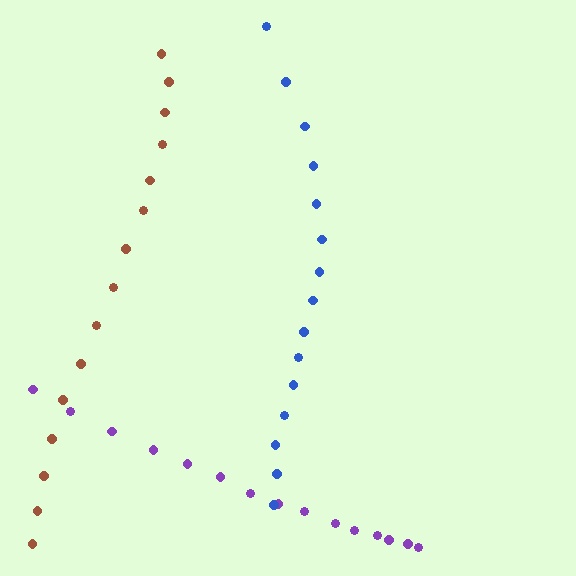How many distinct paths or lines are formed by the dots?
There are 3 distinct paths.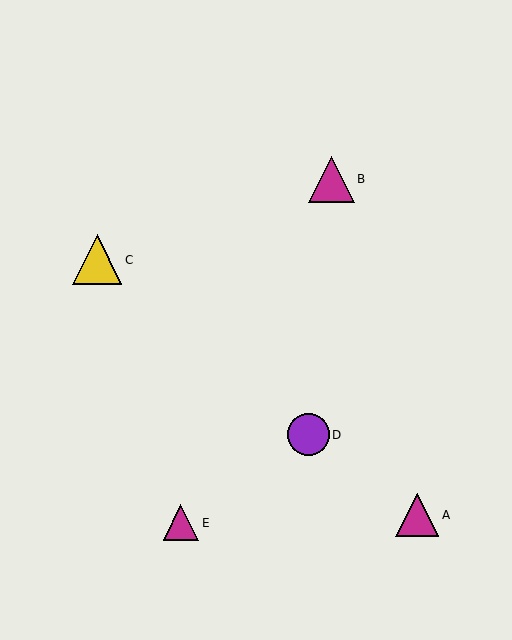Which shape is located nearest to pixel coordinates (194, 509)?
The magenta triangle (labeled E) at (181, 523) is nearest to that location.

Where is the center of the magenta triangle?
The center of the magenta triangle is at (417, 515).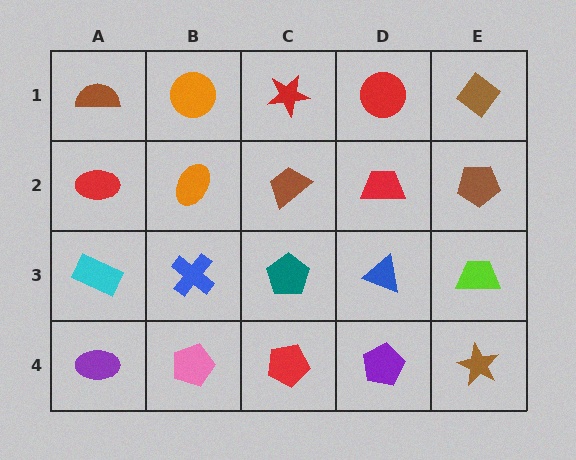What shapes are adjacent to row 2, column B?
An orange circle (row 1, column B), a blue cross (row 3, column B), a red ellipse (row 2, column A), a brown trapezoid (row 2, column C).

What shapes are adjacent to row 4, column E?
A lime trapezoid (row 3, column E), a purple pentagon (row 4, column D).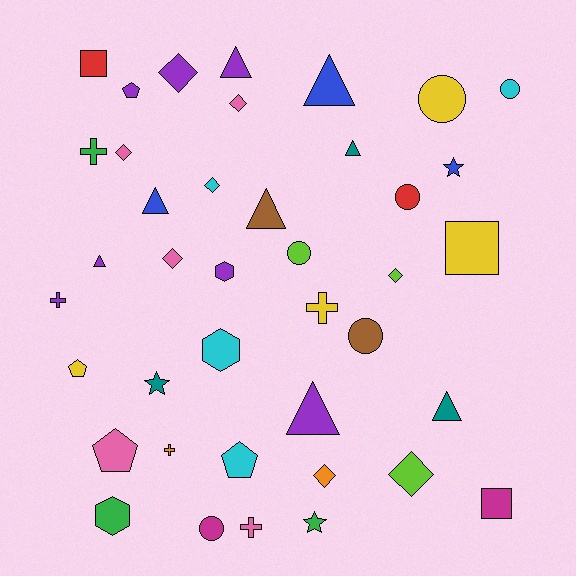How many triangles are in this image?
There are 8 triangles.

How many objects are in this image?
There are 40 objects.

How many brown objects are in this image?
There are 2 brown objects.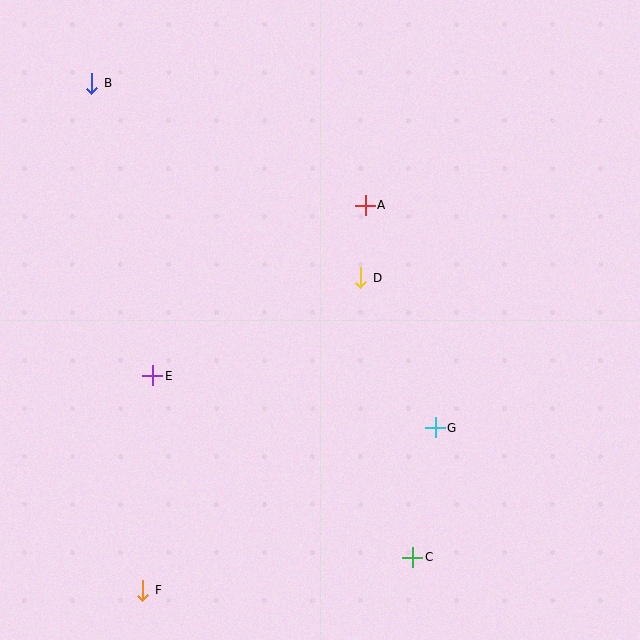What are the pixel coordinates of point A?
Point A is at (365, 205).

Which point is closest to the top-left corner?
Point B is closest to the top-left corner.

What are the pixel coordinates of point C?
Point C is at (413, 557).